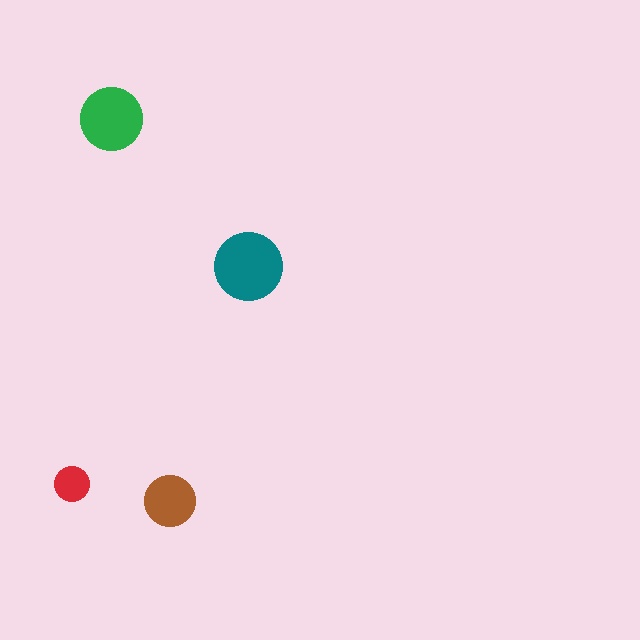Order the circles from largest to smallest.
the teal one, the green one, the brown one, the red one.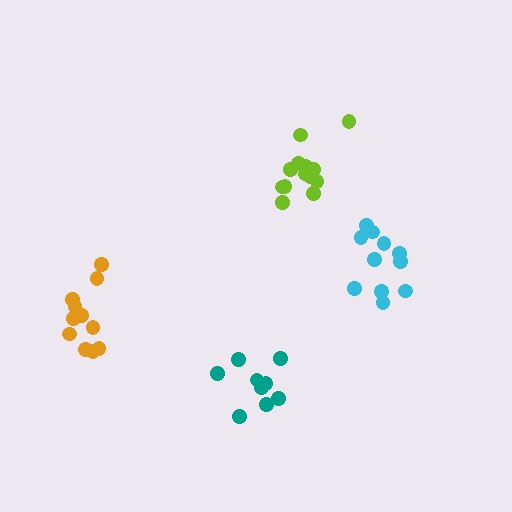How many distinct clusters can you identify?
There are 4 distinct clusters.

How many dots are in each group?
Group 1: 9 dots, Group 2: 11 dots, Group 3: 11 dots, Group 4: 14 dots (45 total).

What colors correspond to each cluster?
The clusters are colored: teal, cyan, orange, lime.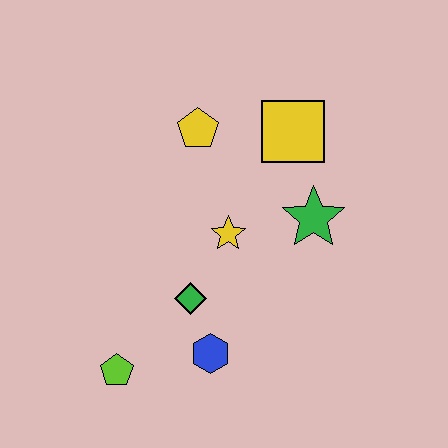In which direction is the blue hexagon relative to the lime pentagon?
The blue hexagon is to the right of the lime pentagon.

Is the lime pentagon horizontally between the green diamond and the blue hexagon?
No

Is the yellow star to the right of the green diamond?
Yes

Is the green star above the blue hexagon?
Yes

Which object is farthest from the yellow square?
The lime pentagon is farthest from the yellow square.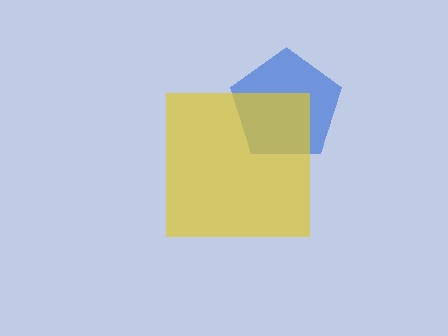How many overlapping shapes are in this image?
There are 2 overlapping shapes in the image.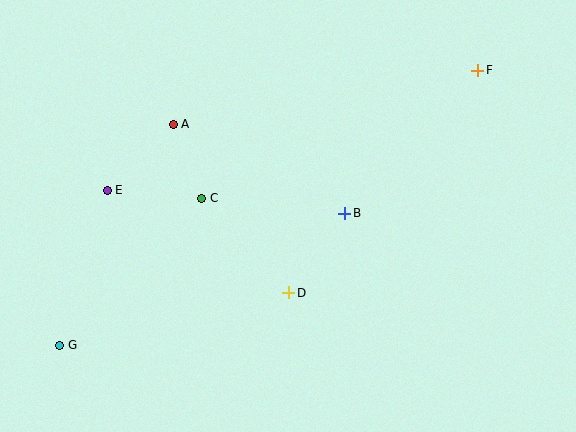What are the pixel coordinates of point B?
Point B is at (345, 213).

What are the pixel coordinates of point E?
Point E is at (107, 190).